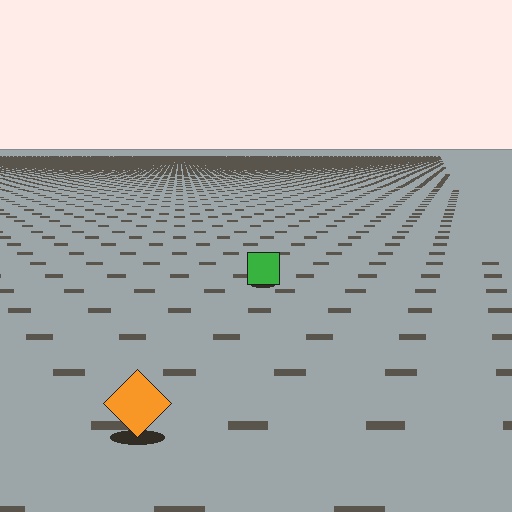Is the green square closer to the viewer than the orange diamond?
No. The orange diamond is closer — you can tell from the texture gradient: the ground texture is coarser near it.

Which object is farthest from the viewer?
The green square is farthest from the viewer. It appears smaller and the ground texture around it is denser.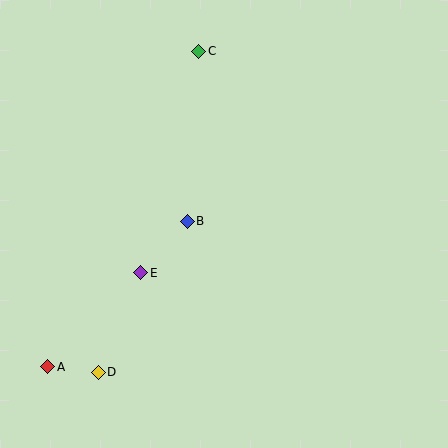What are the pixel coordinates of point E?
Point E is at (141, 273).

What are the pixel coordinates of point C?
Point C is at (199, 51).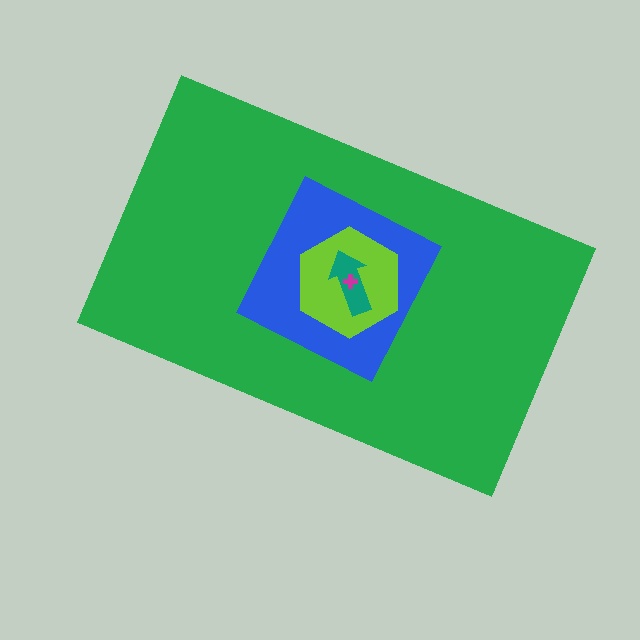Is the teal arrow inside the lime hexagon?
Yes.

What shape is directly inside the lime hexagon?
The teal arrow.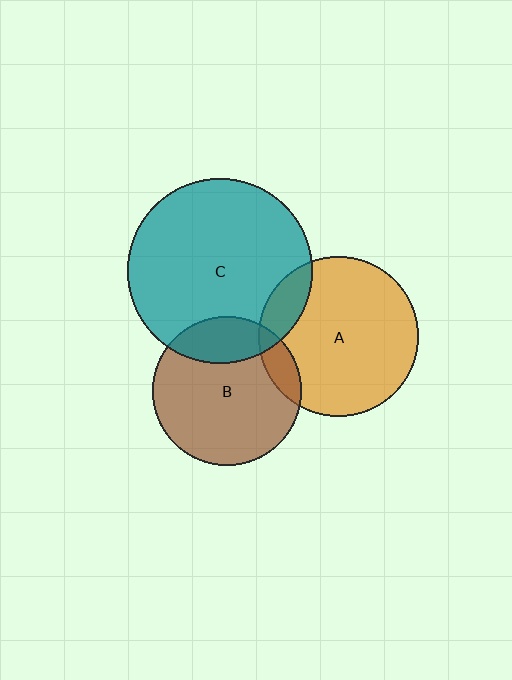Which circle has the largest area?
Circle C (teal).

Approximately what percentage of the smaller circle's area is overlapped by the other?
Approximately 10%.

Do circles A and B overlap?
Yes.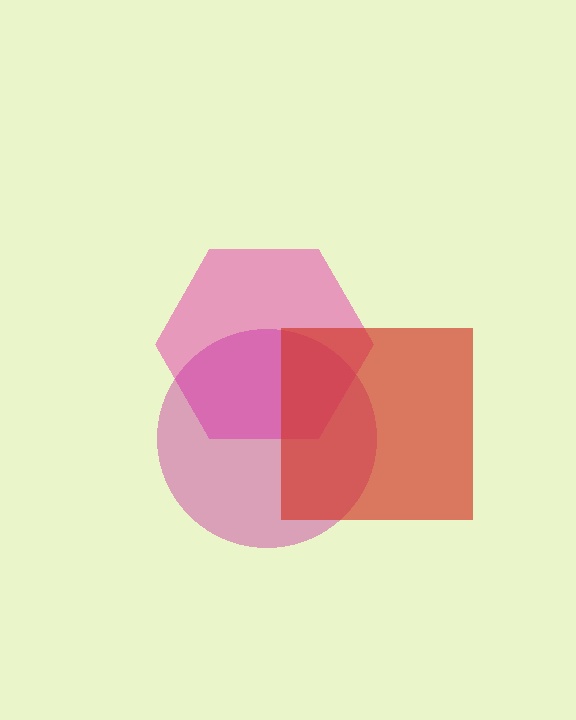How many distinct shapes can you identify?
There are 3 distinct shapes: a pink hexagon, a magenta circle, a red square.